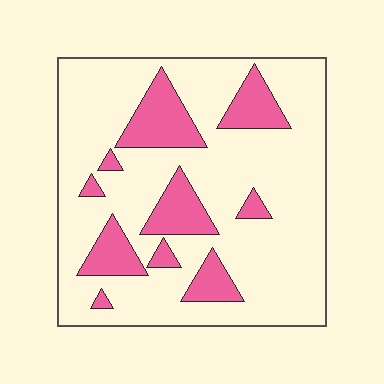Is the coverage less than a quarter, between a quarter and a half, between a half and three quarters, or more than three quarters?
Less than a quarter.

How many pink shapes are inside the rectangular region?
10.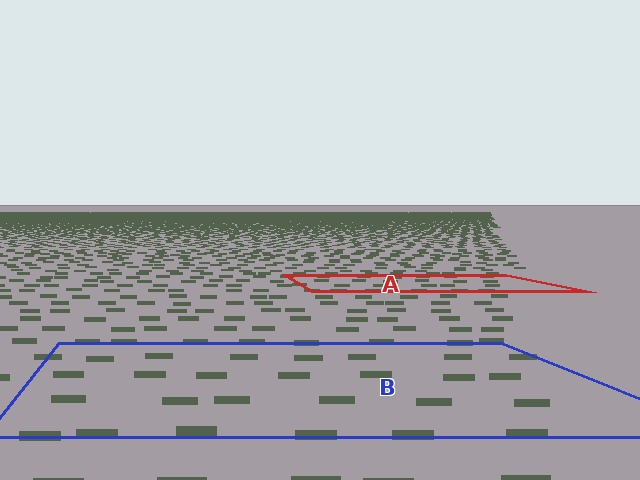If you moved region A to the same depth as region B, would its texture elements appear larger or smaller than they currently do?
They would appear larger. At a closer depth, the same texture elements are projected at a bigger on-screen size.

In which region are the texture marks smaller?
The texture marks are smaller in region A, because it is farther away.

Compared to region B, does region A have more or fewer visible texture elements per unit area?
Region A has more texture elements per unit area — they are packed more densely because it is farther away.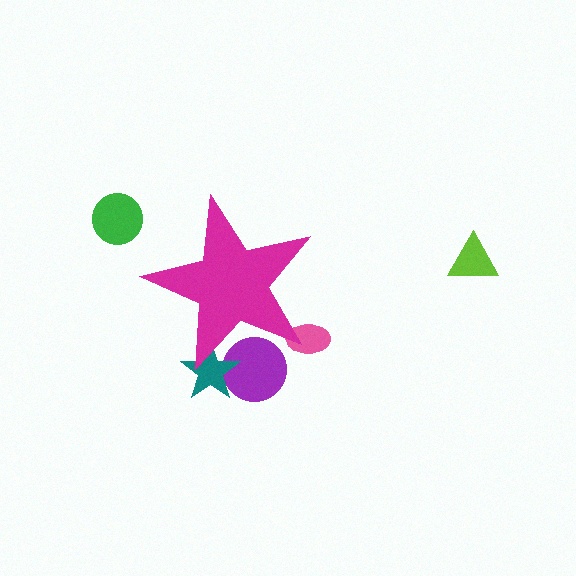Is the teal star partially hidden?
Yes, the teal star is partially hidden behind the magenta star.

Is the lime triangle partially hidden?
No, the lime triangle is fully visible.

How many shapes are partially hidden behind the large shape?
3 shapes are partially hidden.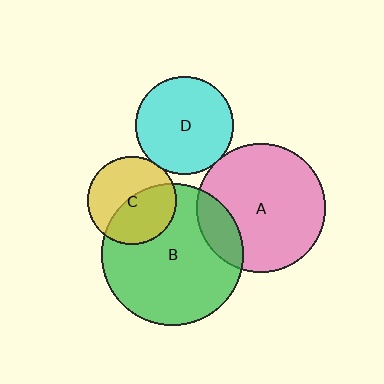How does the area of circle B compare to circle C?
Approximately 2.6 times.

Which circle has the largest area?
Circle B (green).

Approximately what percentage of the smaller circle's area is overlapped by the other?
Approximately 5%.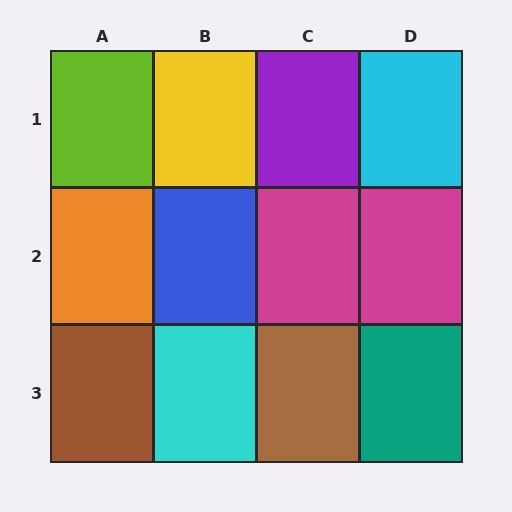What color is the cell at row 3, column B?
Cyan.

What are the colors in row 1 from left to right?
Lime, yellow, purple, cyan.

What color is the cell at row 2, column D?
Magenta.